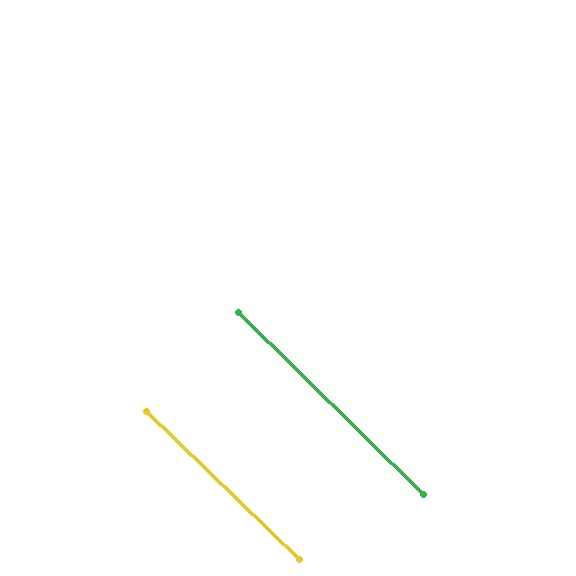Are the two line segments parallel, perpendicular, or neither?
Parallel — their directions differ by only 0.8°.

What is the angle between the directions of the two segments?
Approximately 1 degree.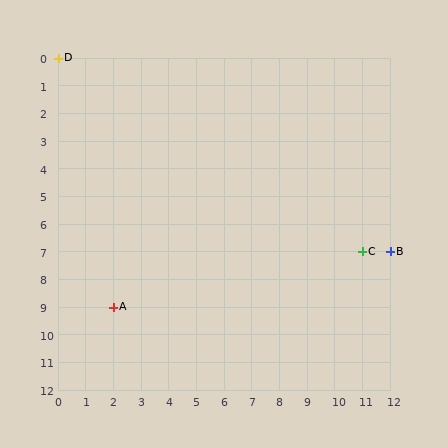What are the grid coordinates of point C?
Point C is at grid coordinates (11, 7).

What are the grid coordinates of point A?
Point A is at grid coordinates (2, 9).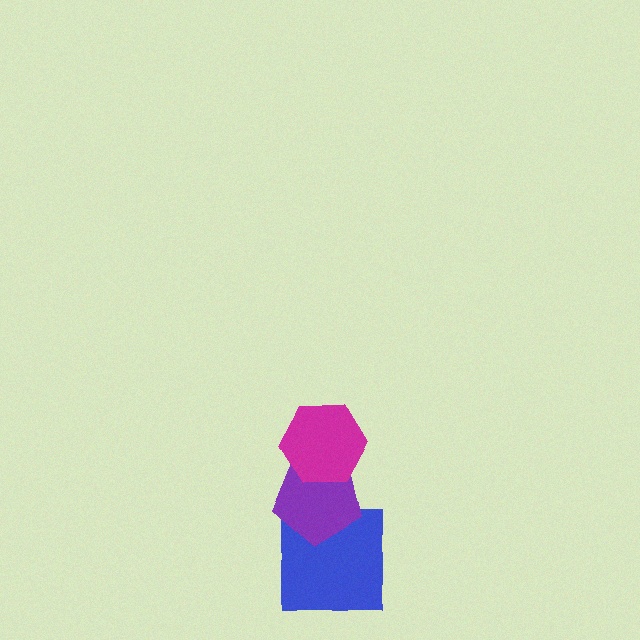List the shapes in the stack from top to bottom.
From top to bottom: the magenta hexagon, the purple pentagon, the blue square.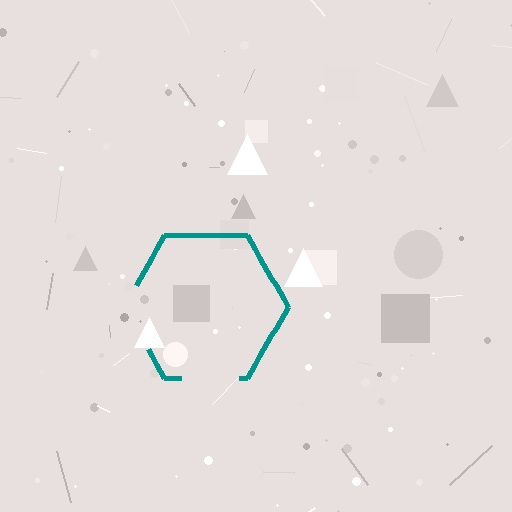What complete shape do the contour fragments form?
The contour fragments form a hexagon.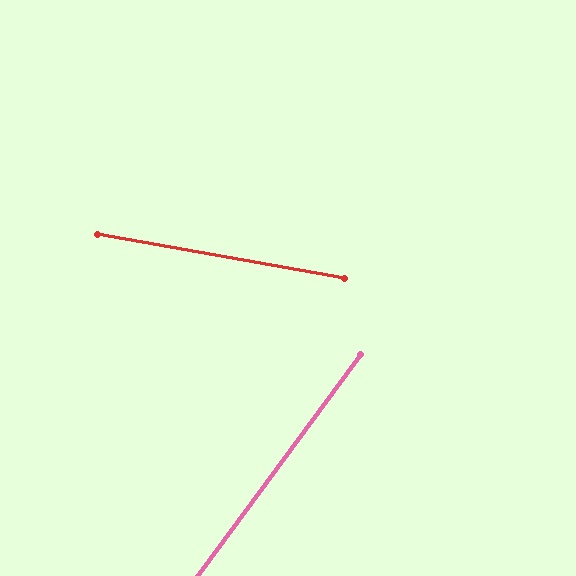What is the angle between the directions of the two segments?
Approximately 64 degrees.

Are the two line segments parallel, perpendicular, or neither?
Neither parallel nor perpendicular — they differ by about 64°.